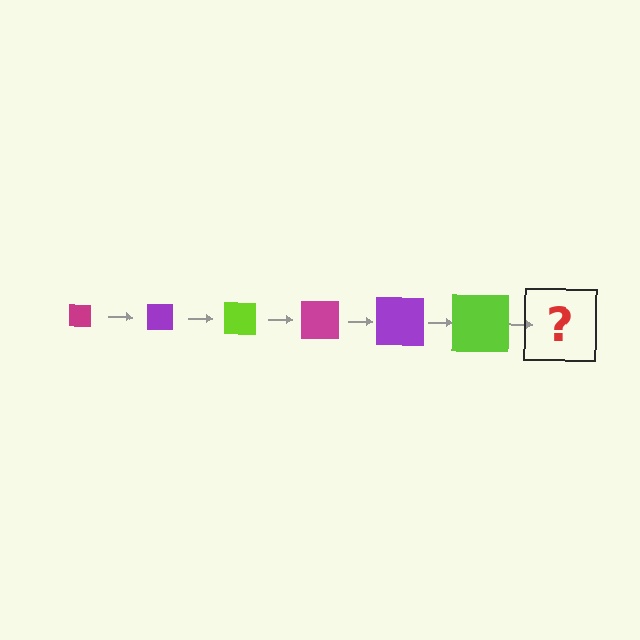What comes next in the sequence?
The next element should be a magenta square, larger than the previous one.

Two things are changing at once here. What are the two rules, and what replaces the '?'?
The two rules are that the square grows larger each step and the color cycles through magenta, purple, and lime. The '?' should be a magenta square, larger than the previous one.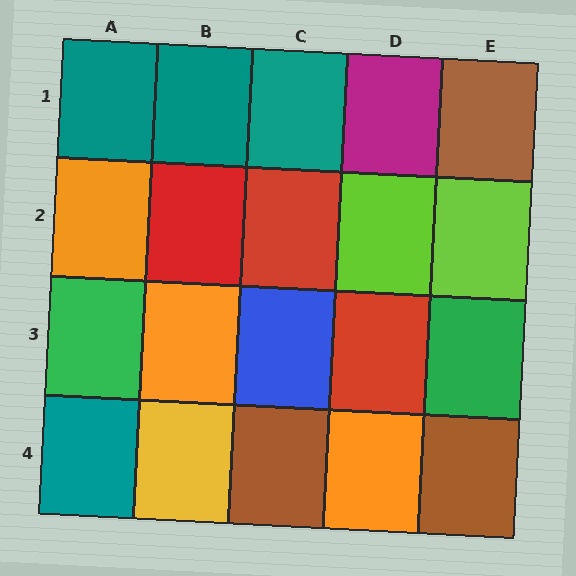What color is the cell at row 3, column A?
Green.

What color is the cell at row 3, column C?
Blue.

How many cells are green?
2 cells are green.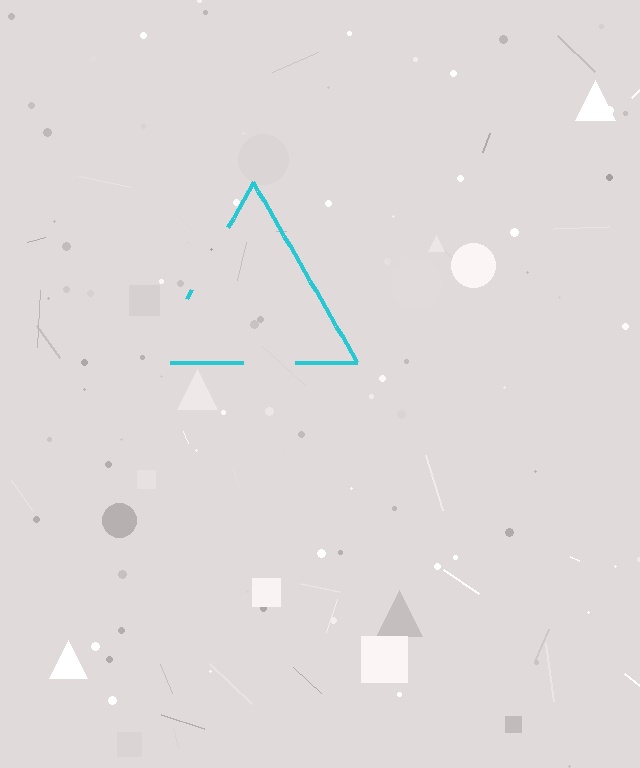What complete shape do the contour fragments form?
The contour fragments form a triangle.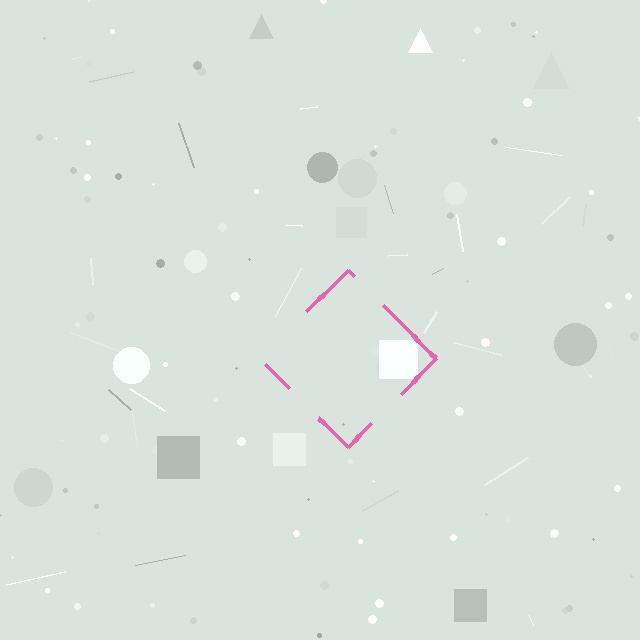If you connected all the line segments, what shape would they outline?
They would outline a diamond.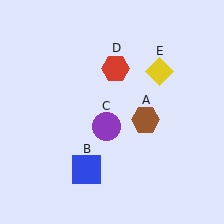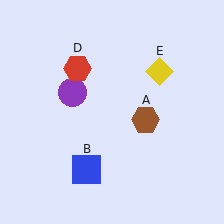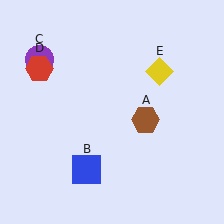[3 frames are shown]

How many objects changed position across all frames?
2 objects changed position: purple circle (object C), red hexagon (object D).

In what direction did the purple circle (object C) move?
The purple circle (object C) moved up and to the left.